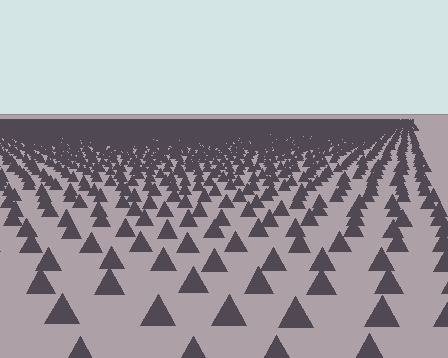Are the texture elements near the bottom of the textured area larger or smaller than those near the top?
Larger. Near the bottom, elements are closer to the viewer and appear at a bigger on-screen size.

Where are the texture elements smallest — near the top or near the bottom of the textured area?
Near the top.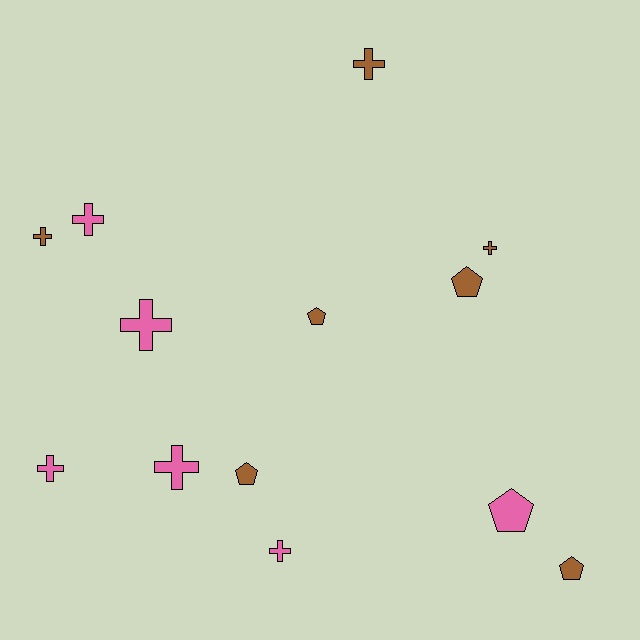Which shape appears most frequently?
Cross, with 8 objects.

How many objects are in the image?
There are 13 objects.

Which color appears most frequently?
Brown, with 7 objects.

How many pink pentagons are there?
There is 1 pink pentagon.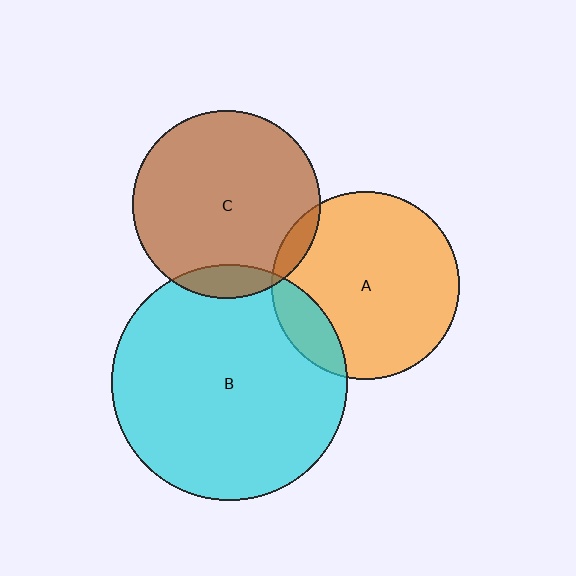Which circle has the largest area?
Circle B (cyan).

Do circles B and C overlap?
Yes.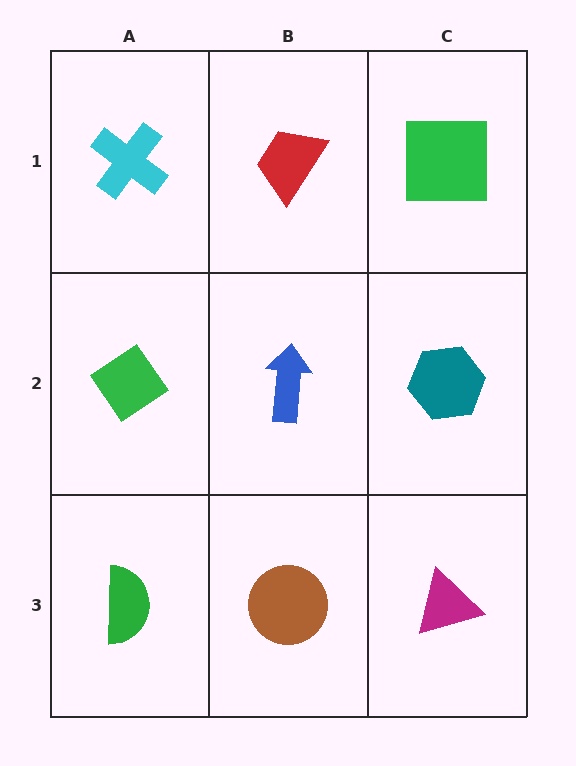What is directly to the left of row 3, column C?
A brown circle.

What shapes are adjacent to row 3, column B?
A blue arrow (row 2, column B), a green semicircle (row 3, column A), a magenta triangle (row 3, column C).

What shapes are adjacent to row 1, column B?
A blue arrow (row 2, column B), a cyan cross (row 1, column A), a green square (row 1, column C).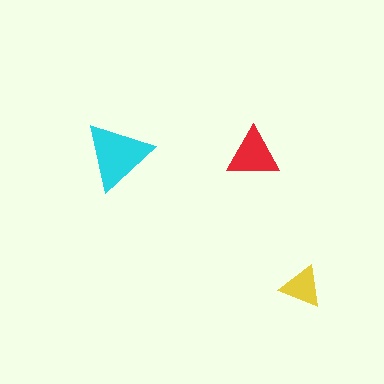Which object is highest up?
The red triangle is topmost.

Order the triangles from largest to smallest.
the cyan one, the red one, the yellow one.